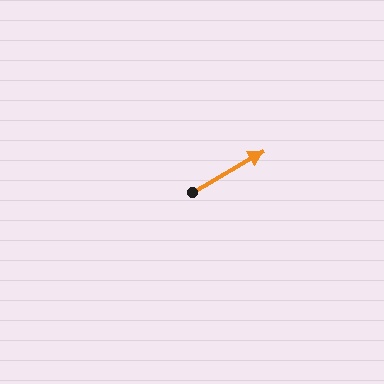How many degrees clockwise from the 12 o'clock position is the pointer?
Approximately 60 degrees.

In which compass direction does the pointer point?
Northeast.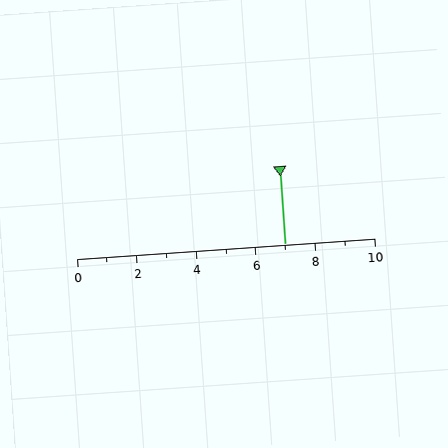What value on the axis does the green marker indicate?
The marker indicates approximately 7.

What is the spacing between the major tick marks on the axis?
The major ticks are spaced 2 apart.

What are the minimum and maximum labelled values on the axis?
The axis runs from 0 to 10.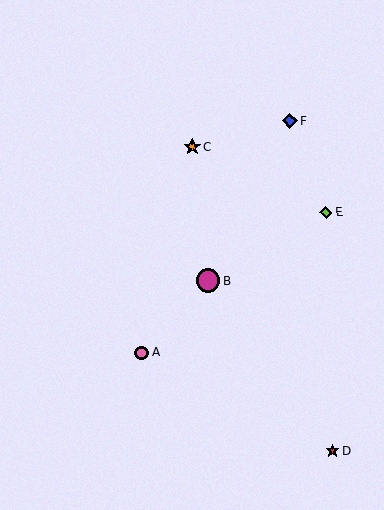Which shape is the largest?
The magenta circle (labeled B) is the largest.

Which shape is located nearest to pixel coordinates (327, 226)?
The lime diamond (labeled E) at (326, 213) is nearest to that location.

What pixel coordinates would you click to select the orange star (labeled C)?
Click at (192, 147) to select the orange star C.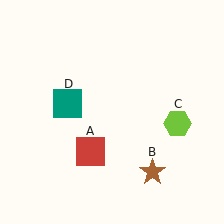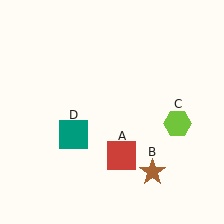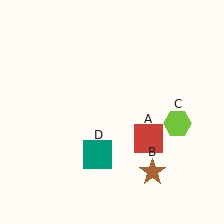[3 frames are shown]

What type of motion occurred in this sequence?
The red square (object A), teal square (object D) rotated counterclockwise around the center of the scene.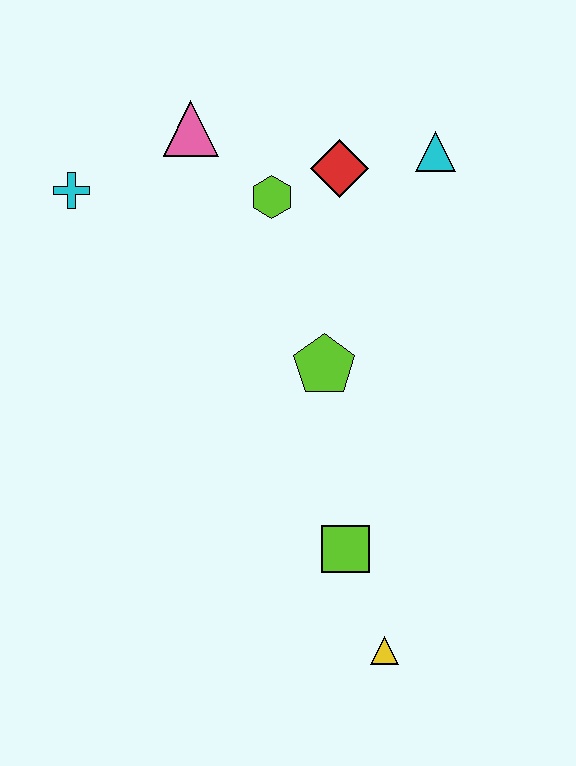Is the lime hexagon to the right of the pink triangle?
Yes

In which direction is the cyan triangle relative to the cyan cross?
The cyan triangle is to the right of the cyan cross.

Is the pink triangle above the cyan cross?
Yes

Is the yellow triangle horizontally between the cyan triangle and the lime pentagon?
Yes